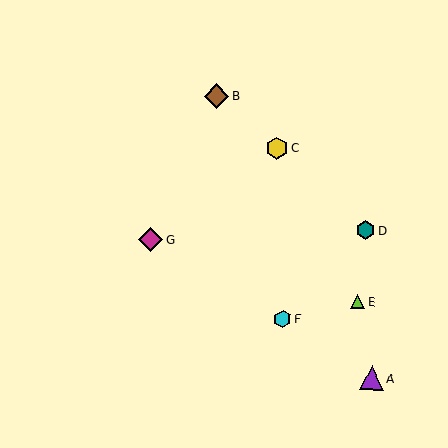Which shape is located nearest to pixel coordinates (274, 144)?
The yellow hexagon (labeled C) at (277, 148) is nearest to that location.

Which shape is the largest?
The brown diamond (labeled B) is the largest.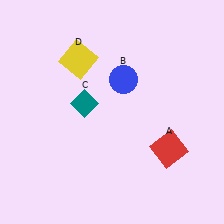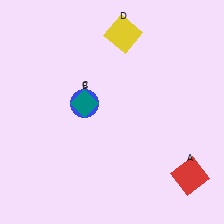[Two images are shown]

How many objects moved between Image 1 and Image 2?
3 objects moved between the two images.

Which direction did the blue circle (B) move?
The blue circle (B) moved left.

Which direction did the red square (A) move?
The red square (A) moved down.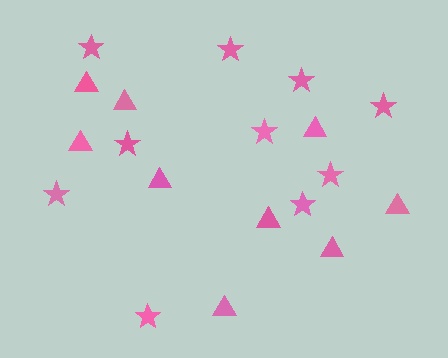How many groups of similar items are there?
There are 2 groups: one group of triangles (9) and one group of stars (10).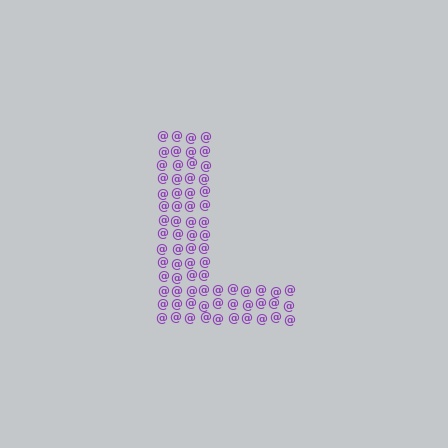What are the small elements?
The small elements are at signs.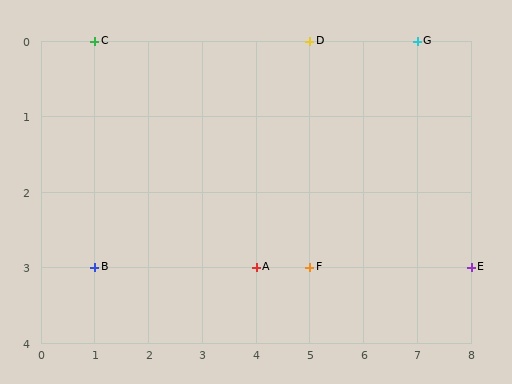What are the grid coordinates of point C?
Point C is at grid coordinates (1, 0).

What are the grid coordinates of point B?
Point B is at grid coordinates (1, 3).